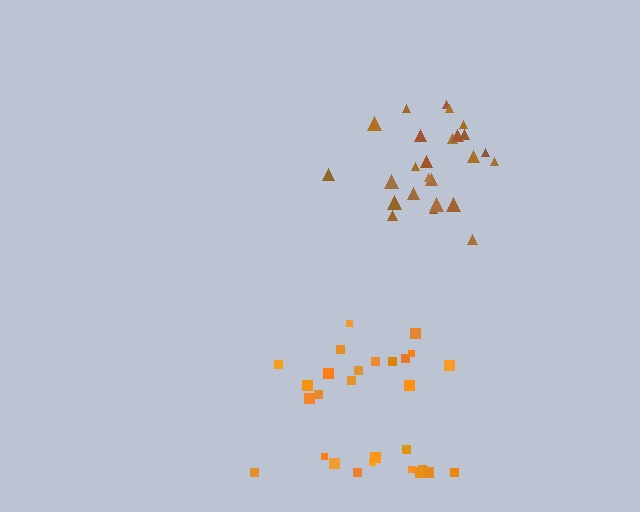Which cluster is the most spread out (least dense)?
Orange.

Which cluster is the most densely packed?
Brown.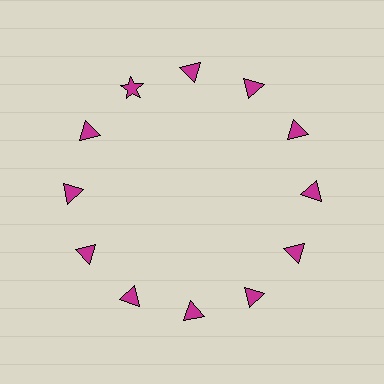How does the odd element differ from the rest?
It has a different shape: star instead of triangle.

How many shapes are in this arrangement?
There are 12 shapes arranged in a ring pattern.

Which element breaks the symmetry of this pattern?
The magenta star at roughly the 11 o'clock position breaks the symmetry. All other shapes are magenta triangles.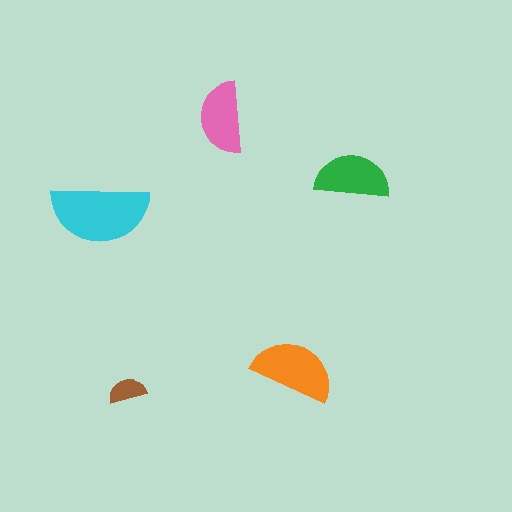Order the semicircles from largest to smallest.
the cyan one, the orange one, the green one, the pink one, the brown one.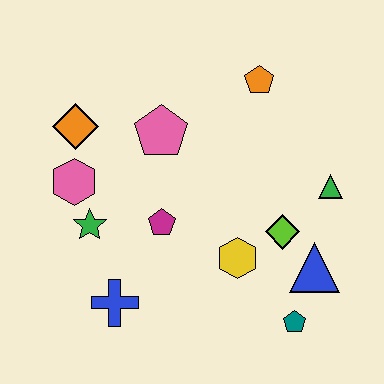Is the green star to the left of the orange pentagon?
Yes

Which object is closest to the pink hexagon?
The green star is closest to the pink hexagon.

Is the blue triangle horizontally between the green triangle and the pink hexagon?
Yes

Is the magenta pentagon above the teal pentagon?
Yes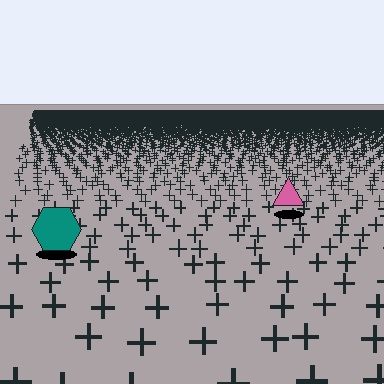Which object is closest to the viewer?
The teal hexagon is closest. The texture marks near it are larger and more spread out.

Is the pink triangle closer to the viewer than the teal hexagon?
No. The teal hexagon is closer — you can tell from the texture gradient: the ground texture is coarser near it.